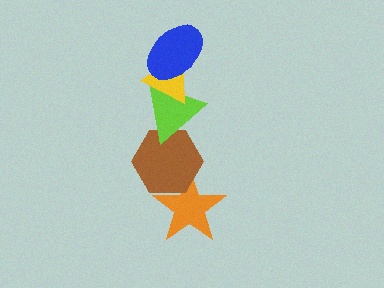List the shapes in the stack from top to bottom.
From top to bottom: the blue ellipse, the yellow triangle, the lime triangle, the brown hexagon, the orange star.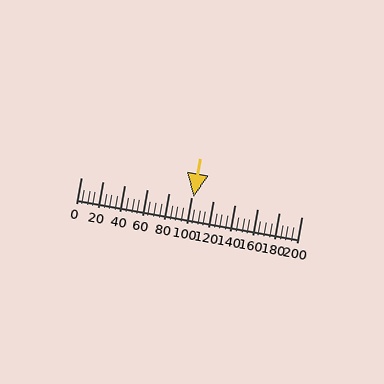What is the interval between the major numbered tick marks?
The major tick marks are spaced 20 units apart.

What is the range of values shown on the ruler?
The ruler shows values from 0 to 200.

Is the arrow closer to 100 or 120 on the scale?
The arrow is closer to 100.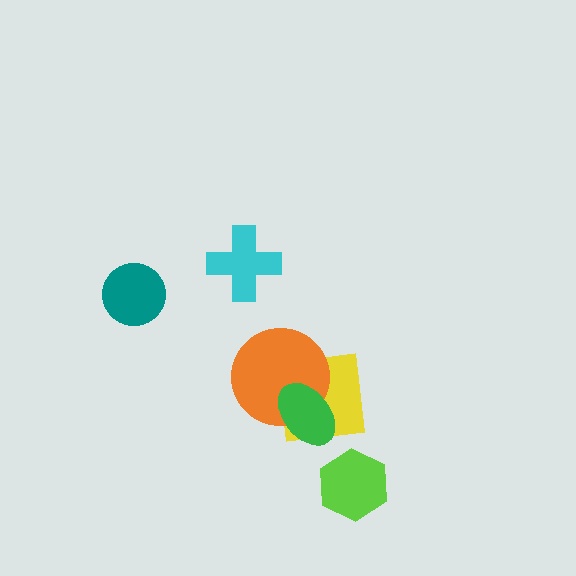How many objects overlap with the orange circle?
2 objects overlap with the orange circle.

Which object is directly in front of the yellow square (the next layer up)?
The orange circle is directly in front of the yellow square.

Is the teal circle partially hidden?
No, no other shape covers it.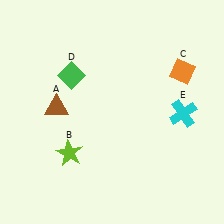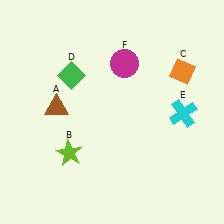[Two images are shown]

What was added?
A magenta circle (F) was added in Image 2.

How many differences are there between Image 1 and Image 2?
There is 1 difference between the two images.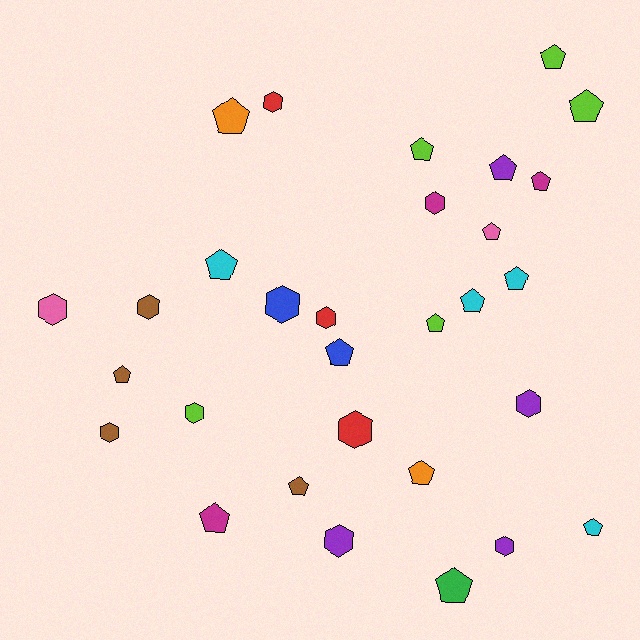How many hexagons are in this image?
There are 12 hexagons.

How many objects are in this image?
There are 30 objects.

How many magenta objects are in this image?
There are 3 magenta objects.